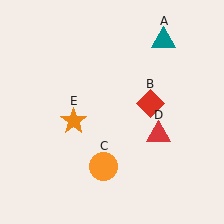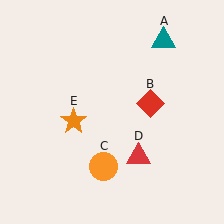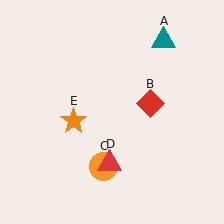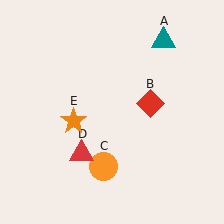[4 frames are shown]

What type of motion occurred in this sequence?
The red triangle (object D) rotated clockwise around the center of the scene.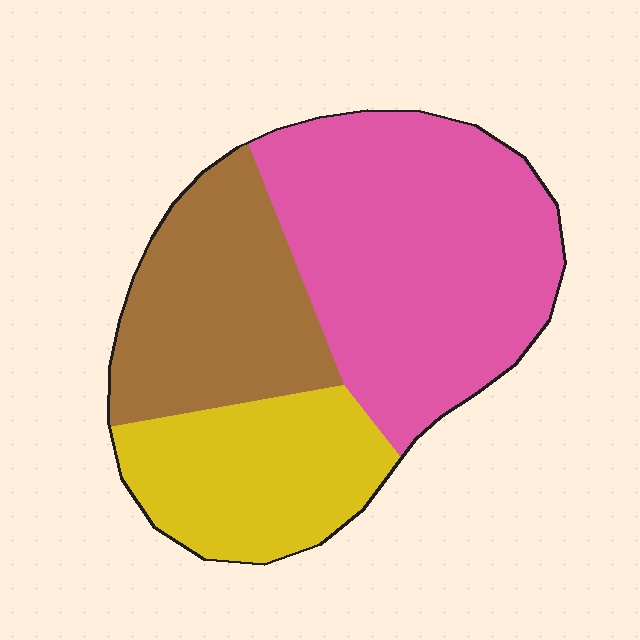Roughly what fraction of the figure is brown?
Brown covers 27% of the figure.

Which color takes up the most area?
Pink, at roughly 50%.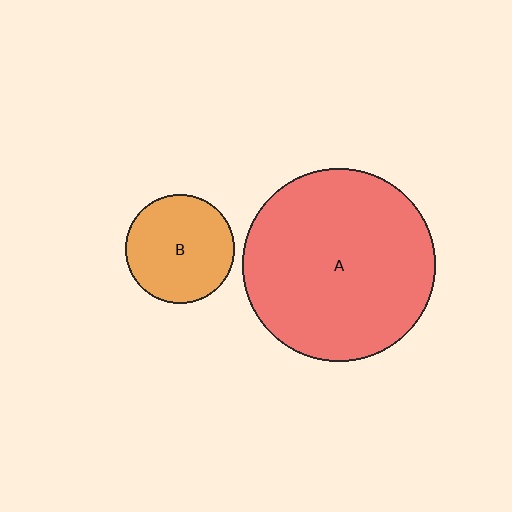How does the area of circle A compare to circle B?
Approximately 3.1 times.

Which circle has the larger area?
Circle A (red).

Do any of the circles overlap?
No, none of the circles overlap.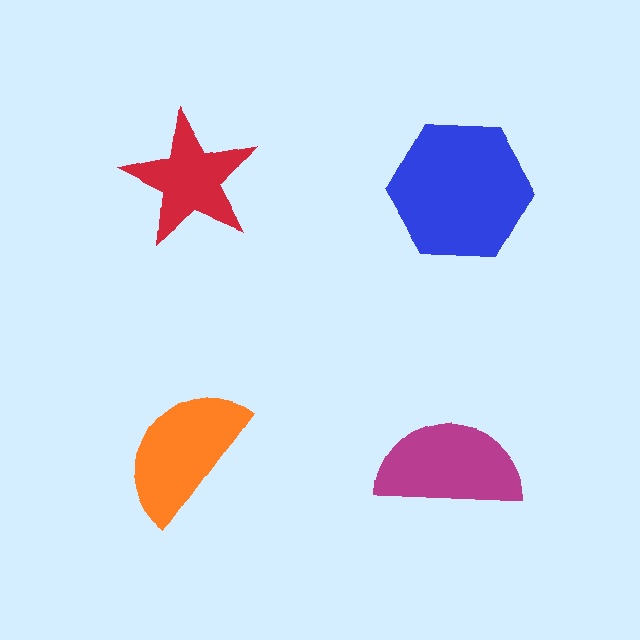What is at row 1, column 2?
A blue hexagon.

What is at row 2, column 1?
An orange semicircle.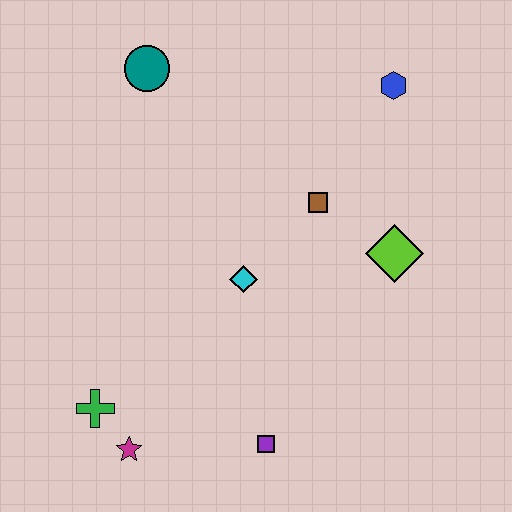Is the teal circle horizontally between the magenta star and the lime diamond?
Yes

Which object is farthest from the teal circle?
The purple square is farthest from the teal circle.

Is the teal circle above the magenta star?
Yes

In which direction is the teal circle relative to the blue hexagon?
The teal circle is to the left of the blue hexagon.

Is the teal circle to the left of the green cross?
No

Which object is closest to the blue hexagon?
The brown square is closest to the blue hexagon.